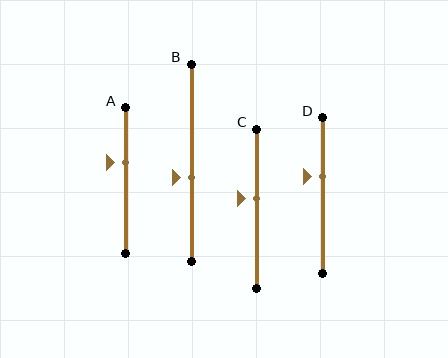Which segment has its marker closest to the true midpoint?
Segment C has its marker closest to the true midpoint.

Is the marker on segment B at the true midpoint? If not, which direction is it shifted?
No, the marker on segment B is shifted downward by about 7% of the segment length.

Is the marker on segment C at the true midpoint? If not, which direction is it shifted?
No, the marker on segment C is shifted upward by about 7% of the segment length.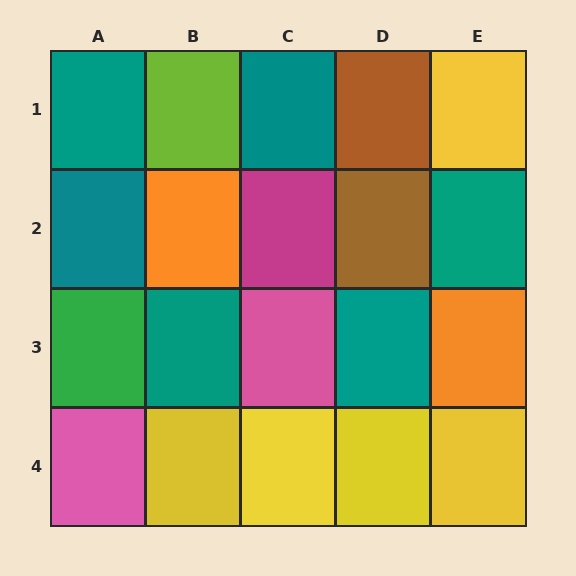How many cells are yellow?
5 cells are yellow.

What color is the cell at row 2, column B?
Orange.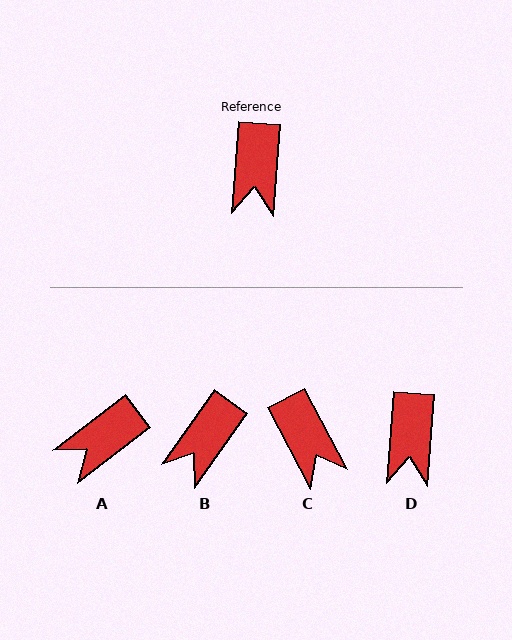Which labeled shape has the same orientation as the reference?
D.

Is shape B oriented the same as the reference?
No, it is off by about 31 degrees.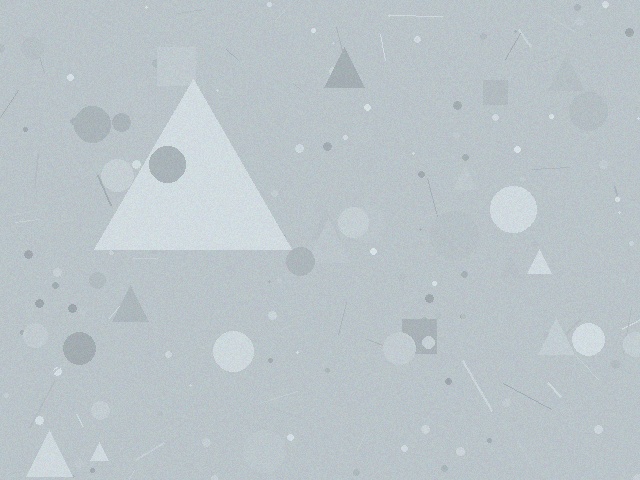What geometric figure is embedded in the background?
A triangle is embedded in the background.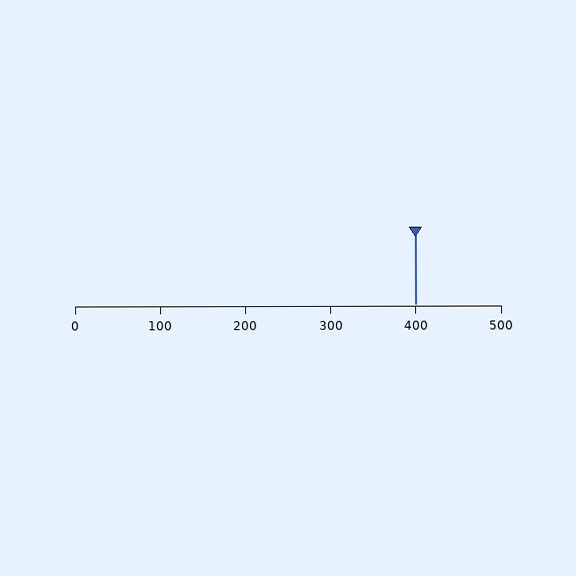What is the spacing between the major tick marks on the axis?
The major ticks are spaced 100 apart.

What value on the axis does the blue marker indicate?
The marker indicates approximately 400.